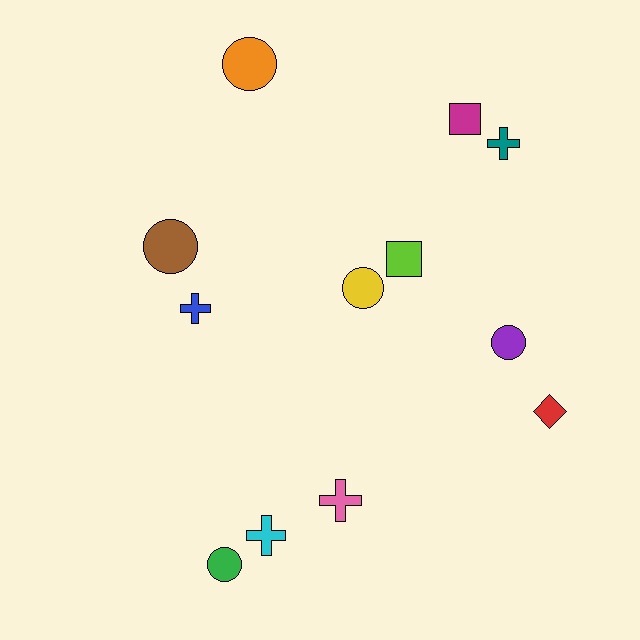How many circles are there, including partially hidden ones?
There are 5 circles.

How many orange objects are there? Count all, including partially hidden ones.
There is 1 orange object.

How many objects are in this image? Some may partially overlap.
There are 12 objects.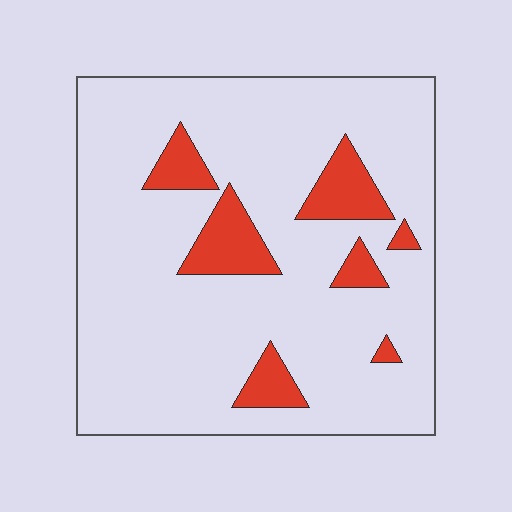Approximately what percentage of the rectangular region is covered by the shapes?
Approximately 15%.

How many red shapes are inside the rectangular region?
7.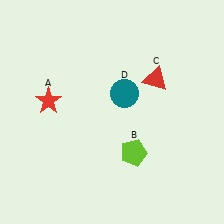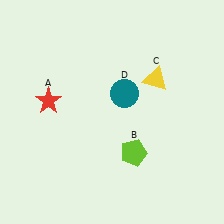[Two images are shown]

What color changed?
The triangle (C) changed from red in Image 1 to yellow in Image 2.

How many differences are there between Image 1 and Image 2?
There is 1 difference between the two images.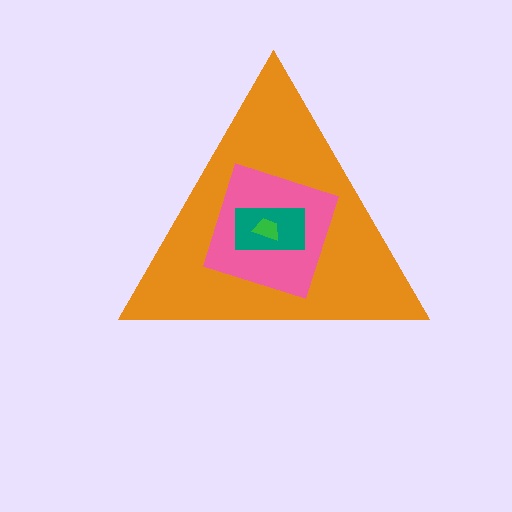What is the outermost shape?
The orange triangle.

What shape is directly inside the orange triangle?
The pink diamond.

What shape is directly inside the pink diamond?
The teal rectangle.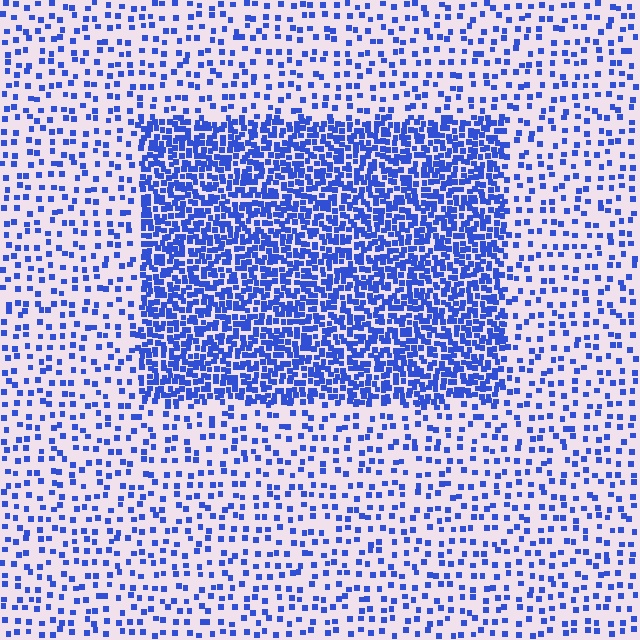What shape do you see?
I see a rectangle.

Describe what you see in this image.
The image contains small blue elements arranged at two different densities. A rectangle-shaped region is visible where the elements are more densely packed than the surrounding area.